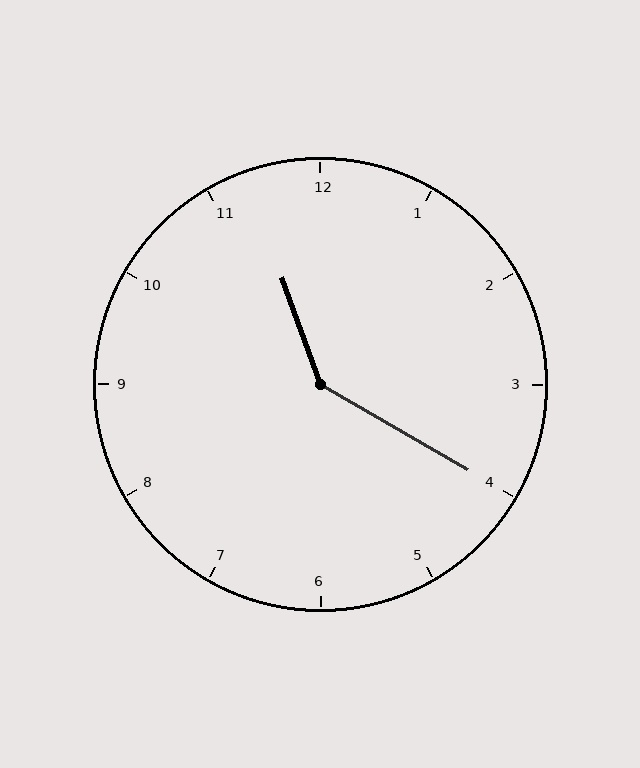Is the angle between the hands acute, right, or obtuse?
It is obtuse.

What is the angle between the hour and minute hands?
Approximately 140 degrees.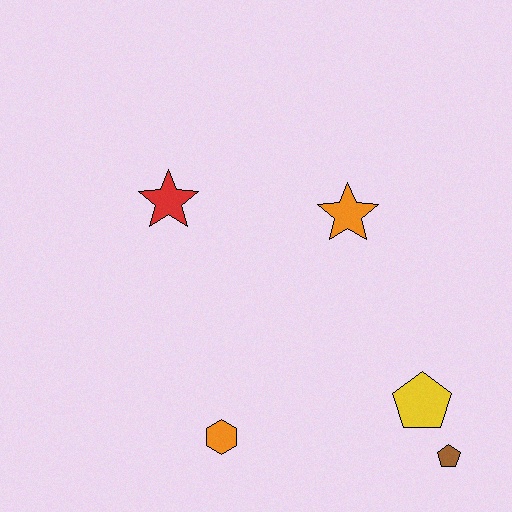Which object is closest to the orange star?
The red star is closest to the orange star.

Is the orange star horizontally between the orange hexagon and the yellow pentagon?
Yes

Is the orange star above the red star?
No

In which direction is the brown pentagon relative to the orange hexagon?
The brown pentagon is to the right of the orange hexagon.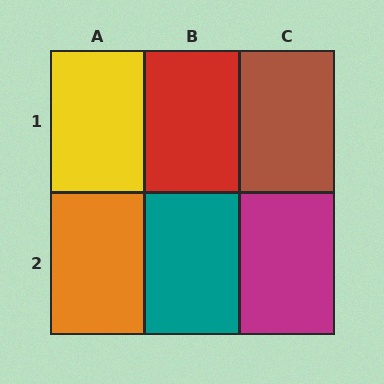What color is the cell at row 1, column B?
Red.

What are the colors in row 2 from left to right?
Orange, teal, magenta.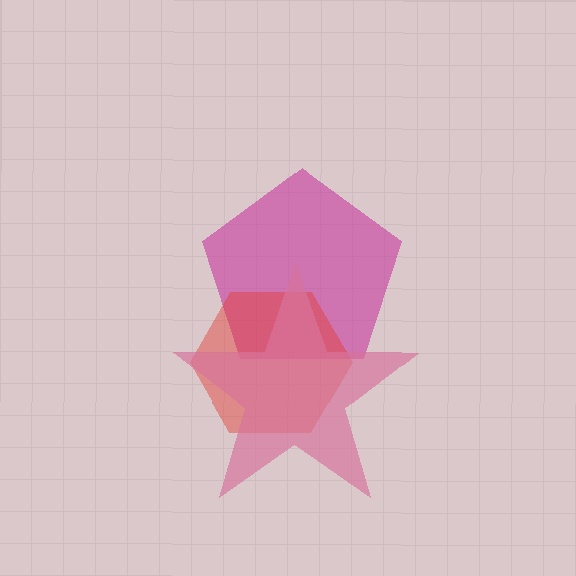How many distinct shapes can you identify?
There are 3 distinct shapes: a magenta pentagon, a red hexagon, a pink star.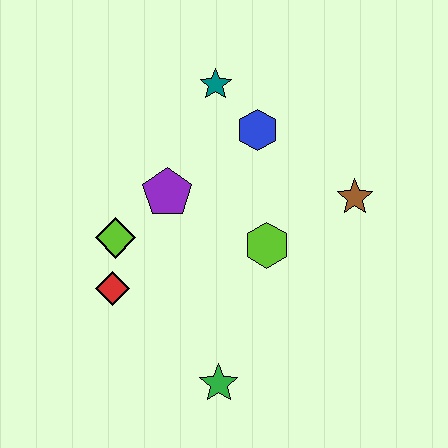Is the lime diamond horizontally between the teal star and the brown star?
No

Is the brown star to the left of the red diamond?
No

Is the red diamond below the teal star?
Yes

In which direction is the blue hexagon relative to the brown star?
The blue hexagon is to the left of the brown star.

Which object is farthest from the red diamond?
The brown star is farthest from the red diamond.